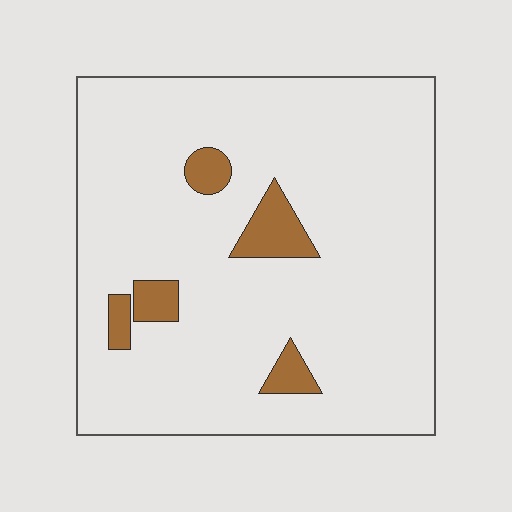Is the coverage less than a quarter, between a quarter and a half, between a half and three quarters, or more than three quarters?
Less than a quarter.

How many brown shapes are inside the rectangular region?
5.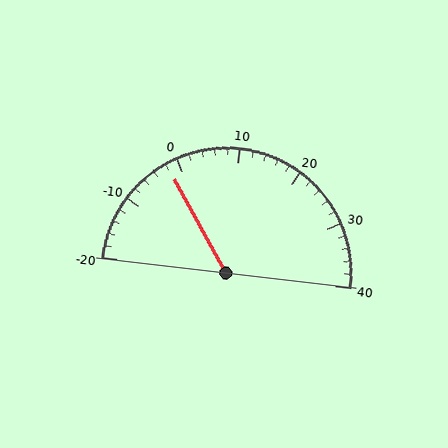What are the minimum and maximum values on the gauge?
The gauge ranges from -20 to 40.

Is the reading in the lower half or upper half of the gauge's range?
The reading is in the lower half of the range (-20 to 40).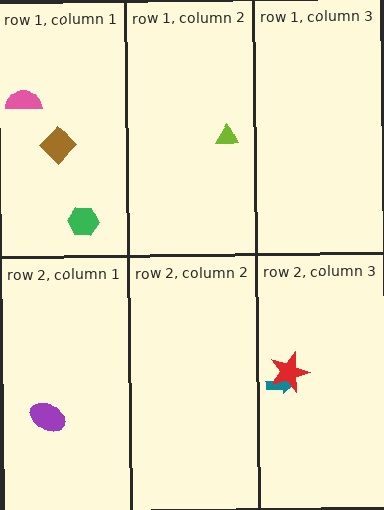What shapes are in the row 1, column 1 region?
The green hexagon, the brown diamond, the pink semicircle.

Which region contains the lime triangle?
The row 1, column 2 region.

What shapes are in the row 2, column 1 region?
The purple ellipse.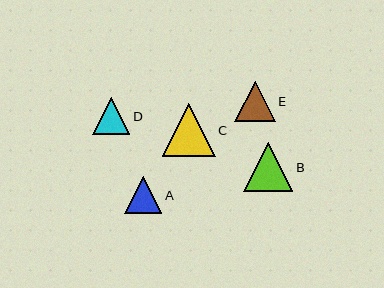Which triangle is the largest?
Triangle C is the largest with a size of approximately 53 pixels.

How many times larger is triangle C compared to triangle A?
Triangle C is approximately 1.4 times the size of triangle A.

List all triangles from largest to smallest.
From largest to smallest: C, B, E, A, D.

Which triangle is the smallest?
Triangle D is the smallest with a size of approximately 37 pixels.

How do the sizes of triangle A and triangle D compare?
Triangle A and triangle D are approximately the same size.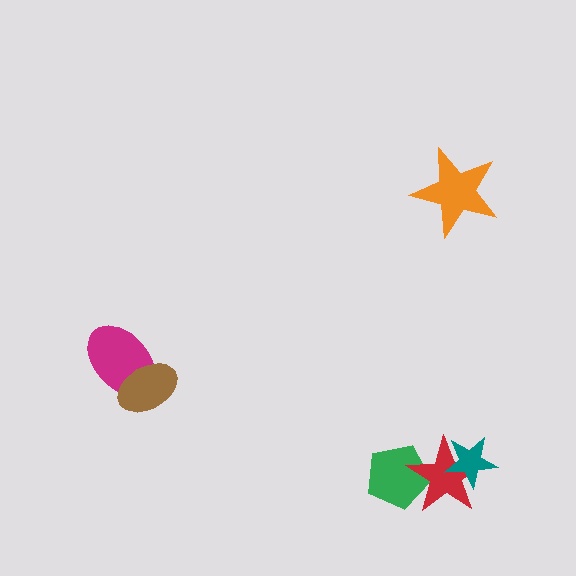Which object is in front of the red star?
The teal star is in front of the red star.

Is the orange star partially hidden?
No, no other shape covers it.